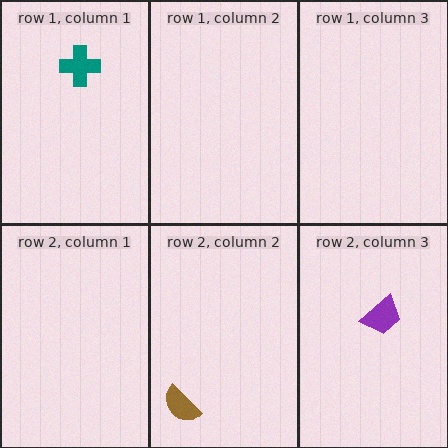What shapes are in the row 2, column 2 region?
The brown semicircle.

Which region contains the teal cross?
The row 1, column 1 region.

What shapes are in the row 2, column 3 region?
The purple trapezoid.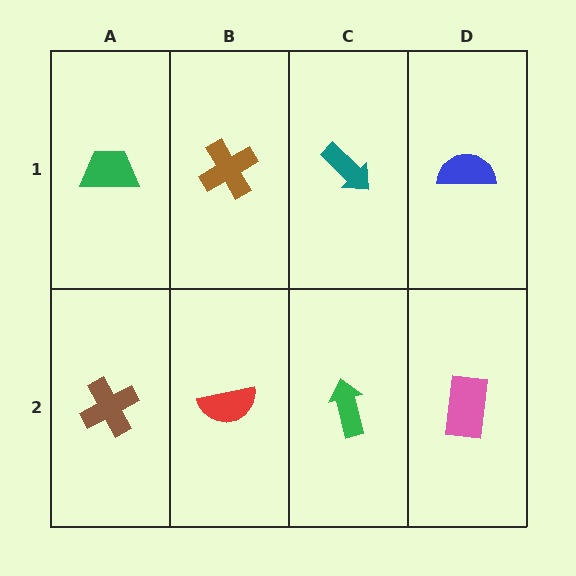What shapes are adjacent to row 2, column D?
A blue semicircle (row 1, column D), a green arrow (row 2, column C).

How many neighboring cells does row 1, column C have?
3.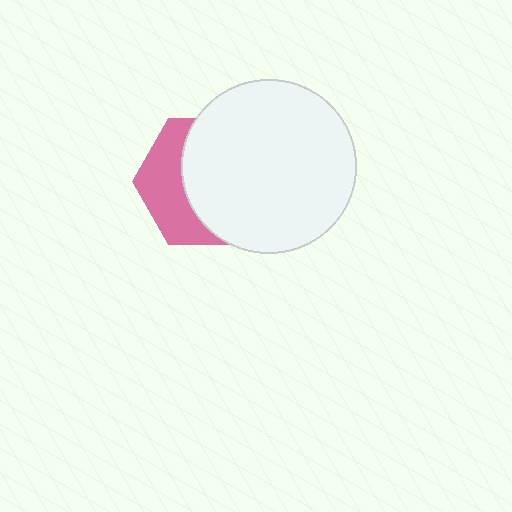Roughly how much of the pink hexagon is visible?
A small part of it is visible (roughly 38%).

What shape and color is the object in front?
The object in front is a white circle.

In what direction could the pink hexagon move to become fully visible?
The pink hexagon could move left. That would shift it out from behind the white circle entirely.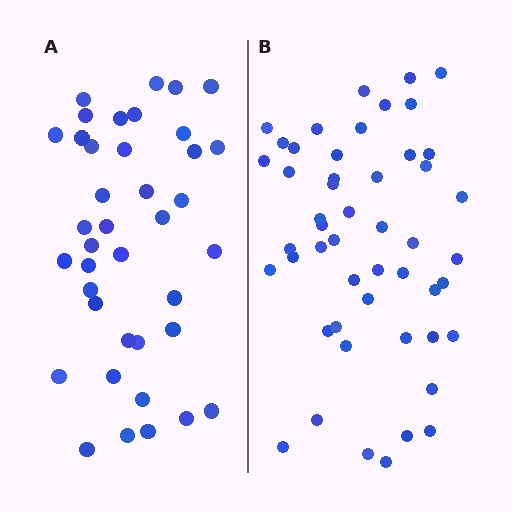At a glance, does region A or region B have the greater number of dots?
Region B (the right region) has more dots.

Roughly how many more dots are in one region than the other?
Region B has roughly 12 or so more dots than region A.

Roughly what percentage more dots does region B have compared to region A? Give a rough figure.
About 30% more.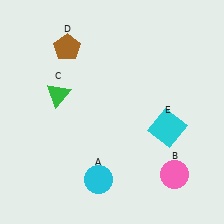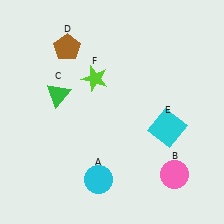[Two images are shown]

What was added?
A lime star (F) was added in Image 2.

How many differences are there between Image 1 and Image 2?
There is 1 difference between the two images.